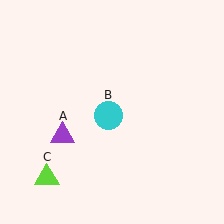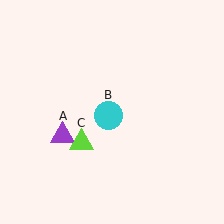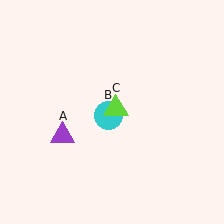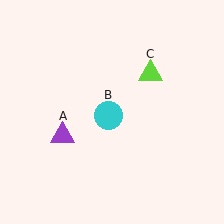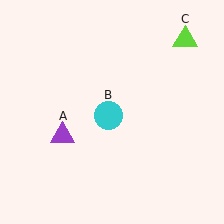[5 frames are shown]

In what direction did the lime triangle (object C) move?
The lime triangle (object C) moved up and to the right.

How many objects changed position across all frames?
1 object changed position: lime triangle (object C).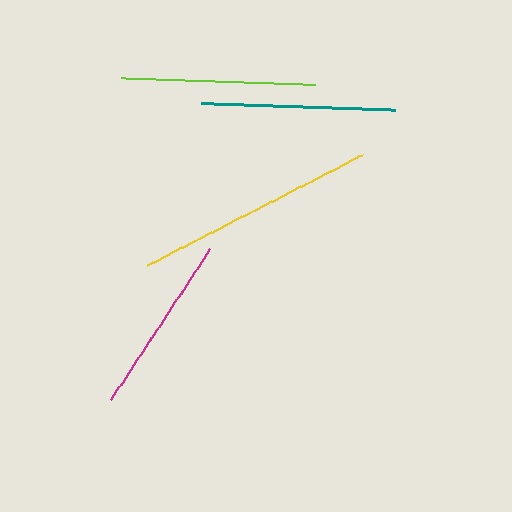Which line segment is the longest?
The yellow line is the longest at approximately 242 pixels.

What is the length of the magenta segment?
The magenta segment is approximately 180 pixels long.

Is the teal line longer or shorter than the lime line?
The lime line is longer than the teal line.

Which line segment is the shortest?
The magenta line is the shortest at approximately 180 pixels.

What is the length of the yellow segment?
The yellow segment is approximately 242 pixels long.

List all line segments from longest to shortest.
From longest to shortest: yellow, lime, teal, magenta.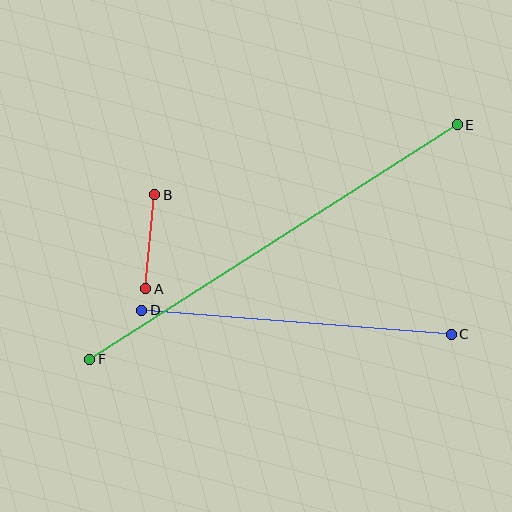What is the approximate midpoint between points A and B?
The midpoint is at approximately (150, 242) pixels.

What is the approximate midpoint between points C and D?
The midpoint is at approximately (296, 322) pixels.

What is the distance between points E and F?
The distance is approximately 436 pixels.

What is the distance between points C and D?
The distance is approximately 310 pixels.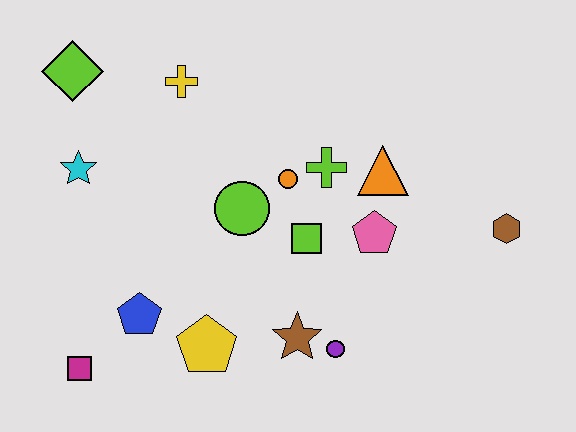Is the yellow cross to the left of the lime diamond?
No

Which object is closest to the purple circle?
The brown star is closest to the purple circle.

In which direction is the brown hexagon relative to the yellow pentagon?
The brown hexagon is to the right of the yellow pentagon.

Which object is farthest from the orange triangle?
The magenta square is farthest from the orange triangle.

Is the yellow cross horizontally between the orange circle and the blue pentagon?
Yes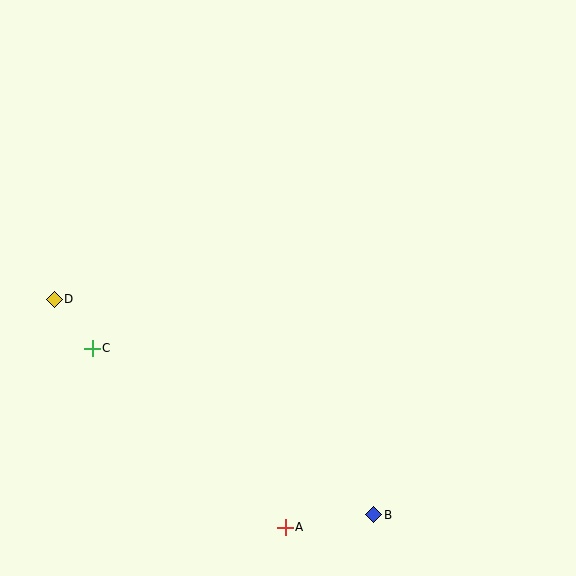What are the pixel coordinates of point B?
Point B is at (374, 515).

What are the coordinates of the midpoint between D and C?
The midpoint between D and C is at (73, 324).